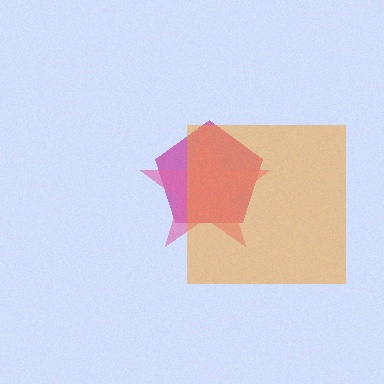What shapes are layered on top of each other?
The layered shapes are: a magenta pentagon, a pink star, an orange square.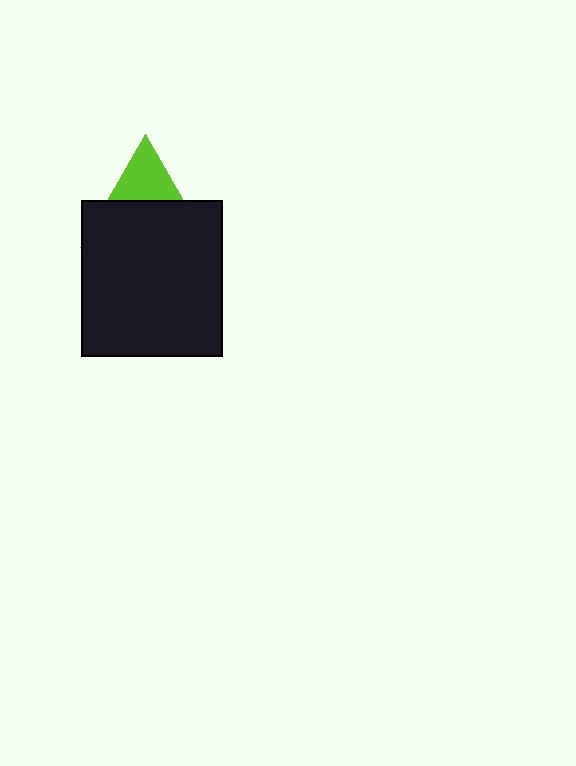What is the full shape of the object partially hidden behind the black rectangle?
The partially hidden object is a lime triangle.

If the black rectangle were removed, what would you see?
You would see the complete lime triangle.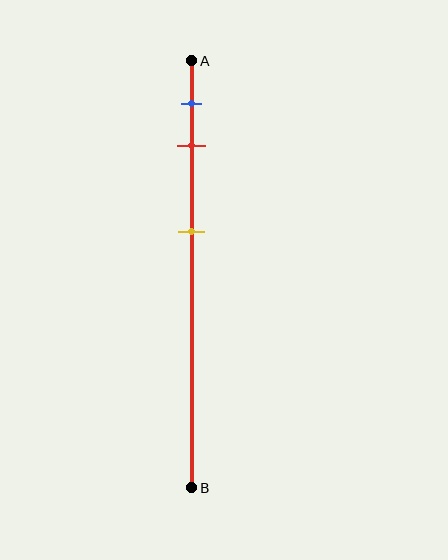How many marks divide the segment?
There are 3 marks dividing the segment.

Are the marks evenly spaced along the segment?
No, the marks are not evenly spaced.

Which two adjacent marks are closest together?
The blue and red marks are the closest adjacent pair.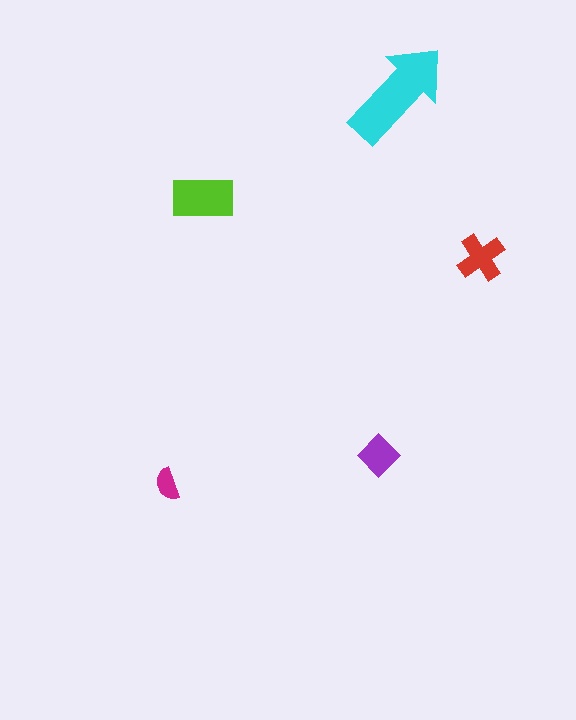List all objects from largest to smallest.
The cyan arrow, the lime rectangle, the red cross, the purple diamond, the magenta semicircle.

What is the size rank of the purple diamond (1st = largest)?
4th.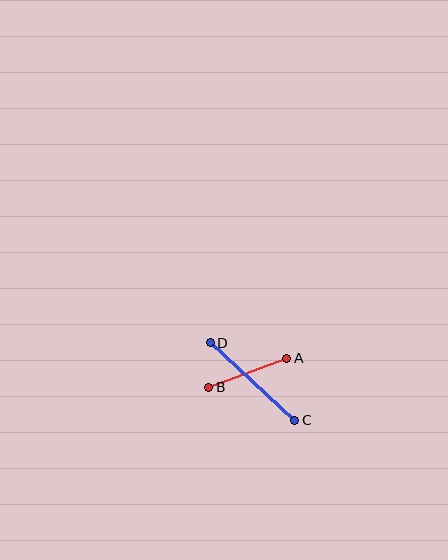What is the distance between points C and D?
The distance is approximately 114 pixels.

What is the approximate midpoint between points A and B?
The midpoint is at approximately (248, 373) pixels.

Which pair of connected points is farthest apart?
Points C and D are farthest apart.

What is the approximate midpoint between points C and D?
The midpoint is at approximately (253, 382) pixels.